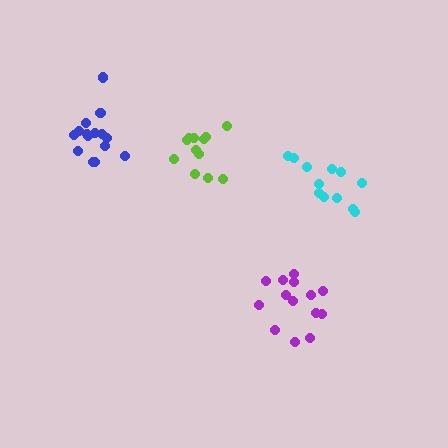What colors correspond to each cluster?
The clusters are colored: blue, lime, purple, cyan.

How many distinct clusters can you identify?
There are 4 distinct clusters.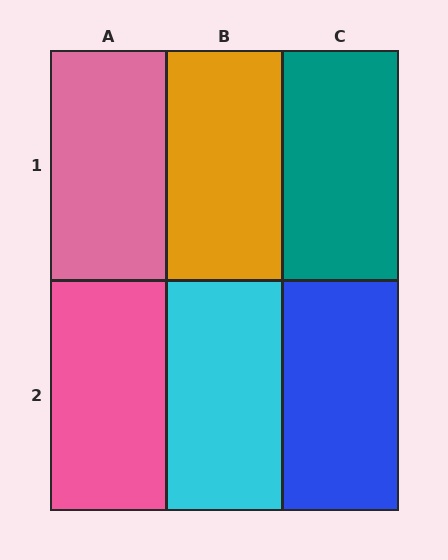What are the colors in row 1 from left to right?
Pink, orange, teal.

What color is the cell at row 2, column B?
Cyan.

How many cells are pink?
2 cells are pink.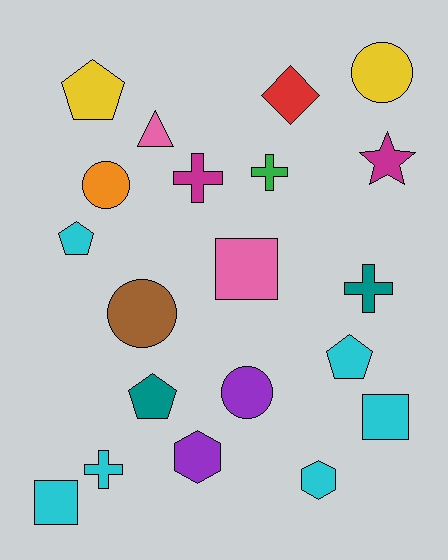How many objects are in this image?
There are 20 objects.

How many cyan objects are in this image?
There are 6 cyan objects.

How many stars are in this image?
There is 1 star.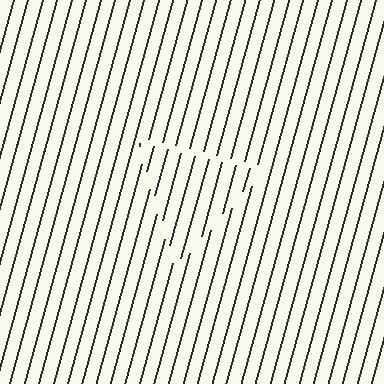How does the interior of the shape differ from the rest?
The interior of the shape contains the same grating, shifted by half a period — the contour is defined by the phase discontinuity where line-ends from the inner and outer gratings abut.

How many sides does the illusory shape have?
3 sides — the line-ends trace a triangle.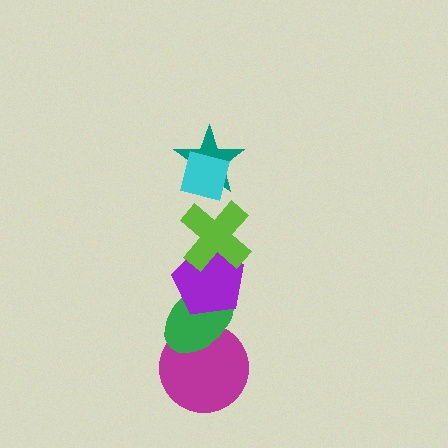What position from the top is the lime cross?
The lime cross is 3rd from the top.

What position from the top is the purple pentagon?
The purple pentagon is 4th from the top.